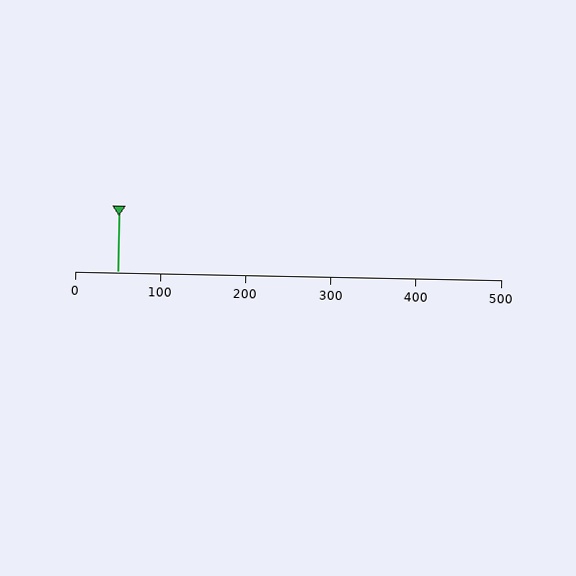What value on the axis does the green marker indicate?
The marker indicates approximately 50.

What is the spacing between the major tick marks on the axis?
The major ticks are spaced 100 apart.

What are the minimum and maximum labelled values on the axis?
The axis runs from 0 to 500.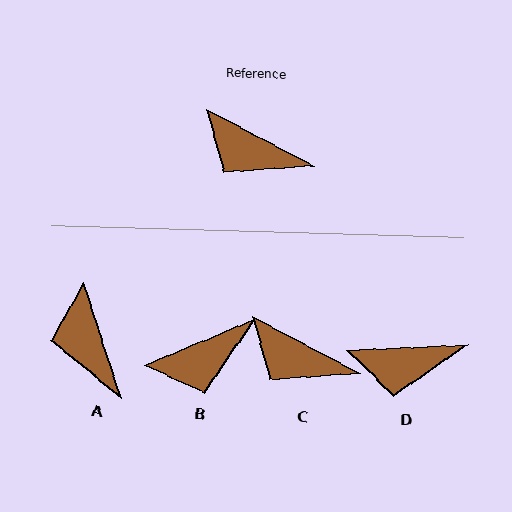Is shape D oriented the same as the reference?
No, it is off by about 31 degrees.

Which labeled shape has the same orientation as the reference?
C.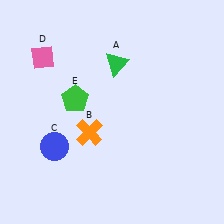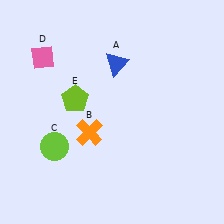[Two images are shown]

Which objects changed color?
A changed from green to blue. C changed from blue to lime. E changed from green to lime.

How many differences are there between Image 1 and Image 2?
There are 3 differences between the two images.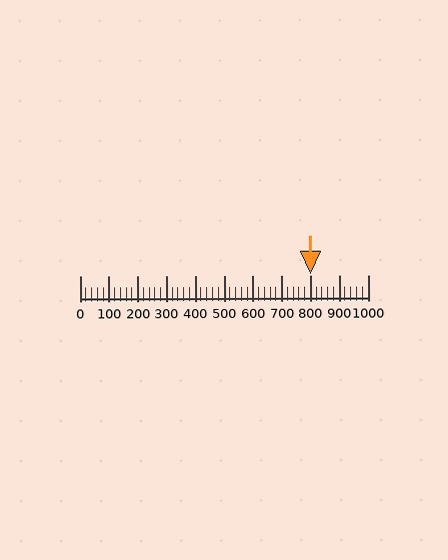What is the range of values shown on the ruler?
The ruler shows values from 0 to 1000.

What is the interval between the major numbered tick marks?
The major tick marks are spaced 100 units apart.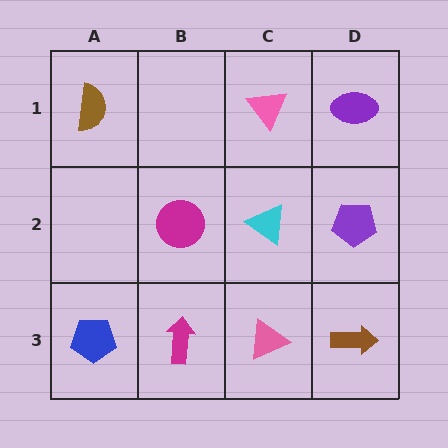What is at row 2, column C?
A cyan triangle.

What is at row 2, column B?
A magenta circle.